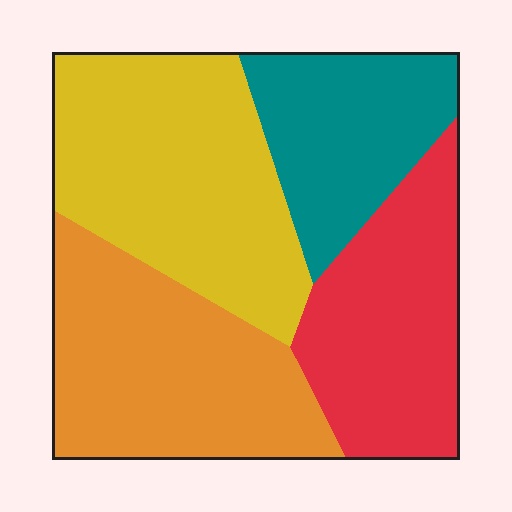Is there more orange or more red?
Orange.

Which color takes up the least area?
Teal, at roughly 20%.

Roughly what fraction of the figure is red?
Red covers around 25% of the figure.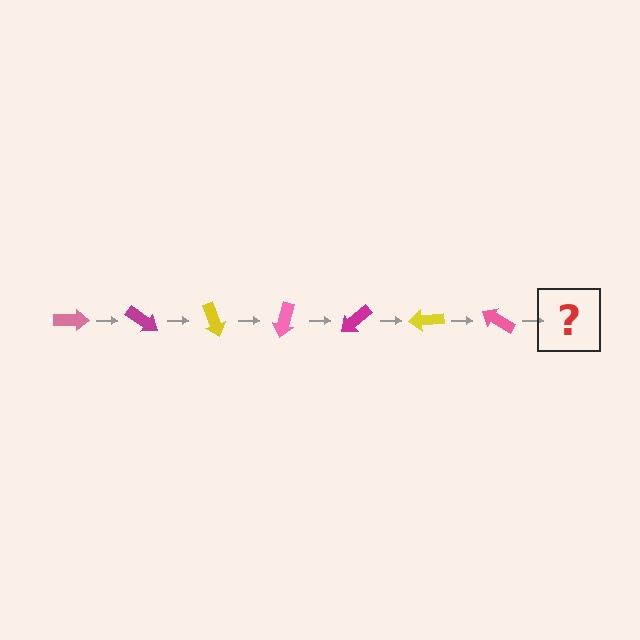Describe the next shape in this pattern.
It should be a magenta arrow, rotated 245 degrees from the start.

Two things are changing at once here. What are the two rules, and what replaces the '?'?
The two rules are that it rotates 35 degrees each step and the color cycles through pink, magenta, and yellow. The '?' should be a magenta arrow, rotated 245 degrees from the start.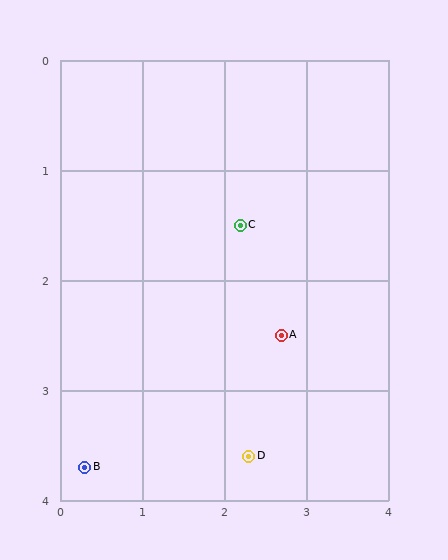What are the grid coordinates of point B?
Point B is at approximately (0.3, 3.7).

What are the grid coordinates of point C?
Point C is at approximately (2.2, 1.5).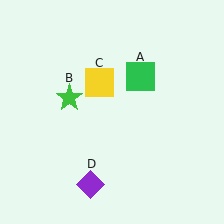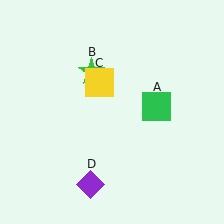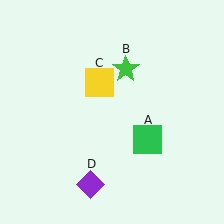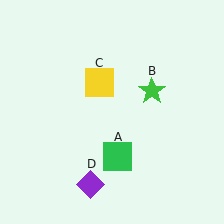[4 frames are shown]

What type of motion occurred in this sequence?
The green square (object A), green star (object B) rotated clockwise around the center of the scene.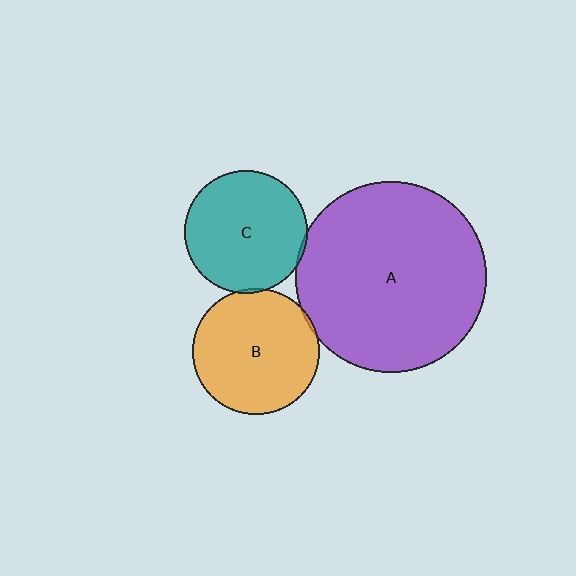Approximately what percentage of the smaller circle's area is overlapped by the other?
Approximately 5%.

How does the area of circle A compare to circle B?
Approximately 2.3 times.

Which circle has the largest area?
Circle A (purple).